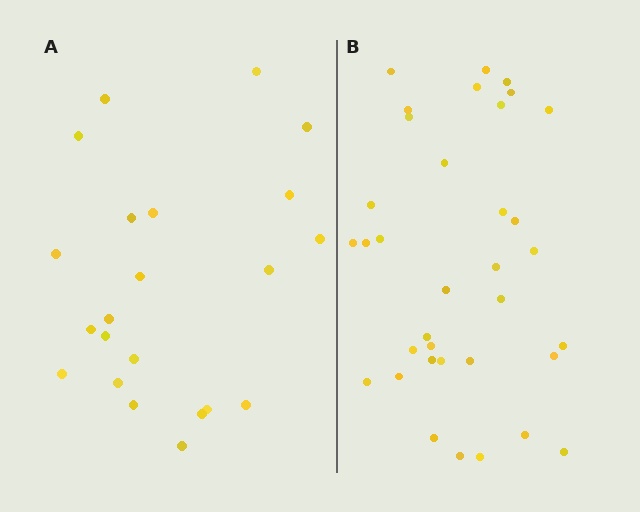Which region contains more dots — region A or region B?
Region B (the right region) has more dots.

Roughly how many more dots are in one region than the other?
Region B has approximately 15 more dots than region A.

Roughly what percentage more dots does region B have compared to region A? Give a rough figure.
About 60% more.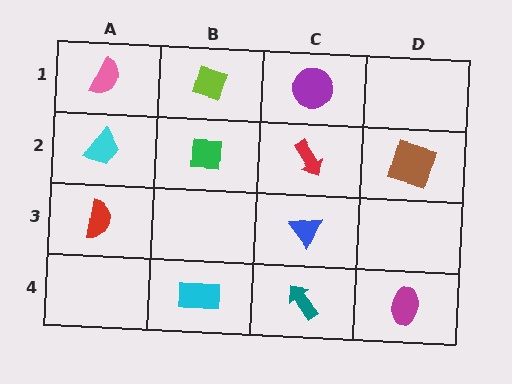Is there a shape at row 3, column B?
No, that cell is empty.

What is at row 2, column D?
A brown square.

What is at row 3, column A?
A red semicircle.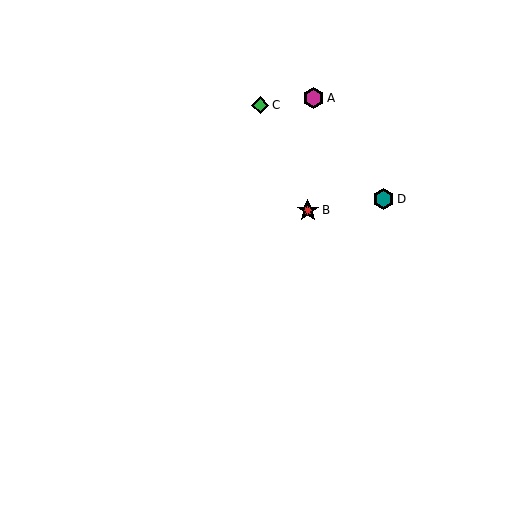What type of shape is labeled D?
Shape D is a teal hexagon.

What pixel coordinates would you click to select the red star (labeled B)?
Click at (308, 210) to select the red star B.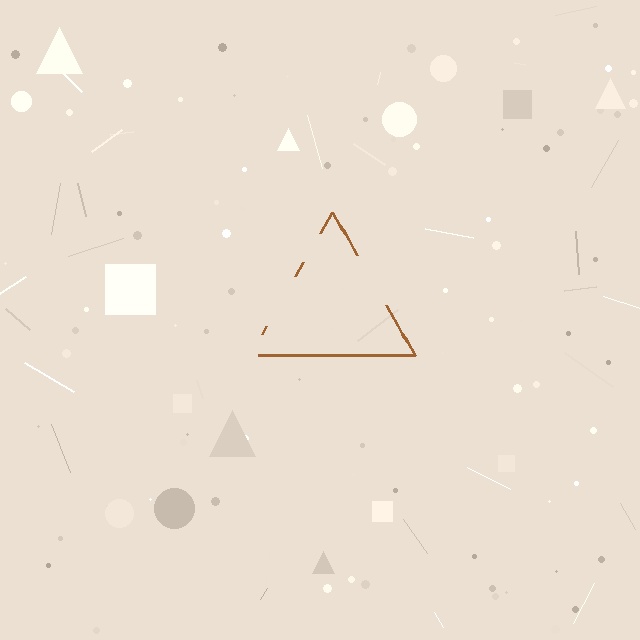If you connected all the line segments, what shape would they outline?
They would outline a triangle.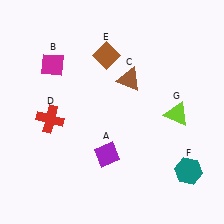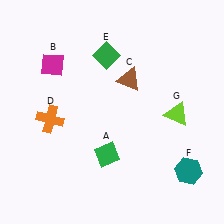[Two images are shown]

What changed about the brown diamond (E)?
In Image 1, E is brown. In Image 2, it changed to green.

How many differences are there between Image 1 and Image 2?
There are 3 differences between the two images.